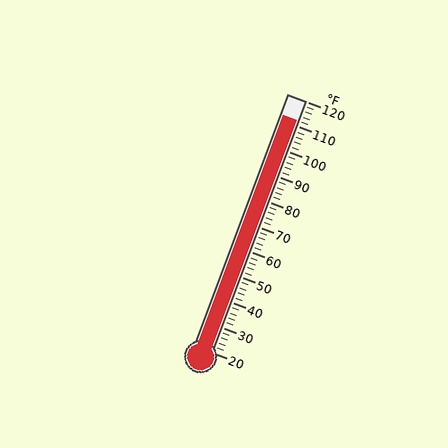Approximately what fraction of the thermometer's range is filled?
The thermometer is filled to approximately 90% of its range.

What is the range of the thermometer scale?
The thermometer scale ranges from 20°F to 120°F.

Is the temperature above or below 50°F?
The temperature is above 50°F.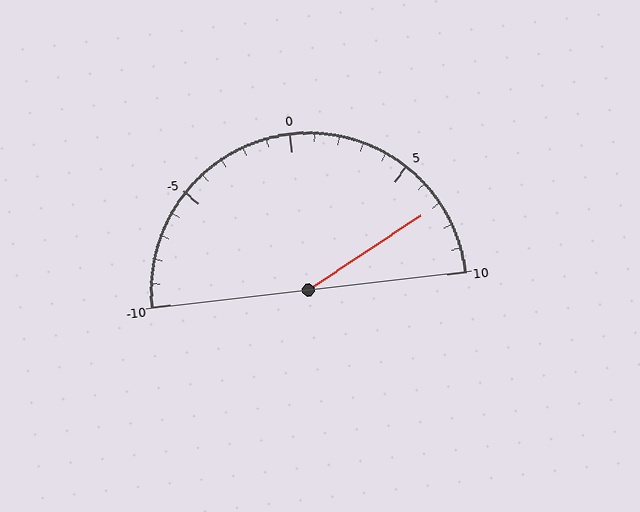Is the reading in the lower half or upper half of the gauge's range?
The reading is in the upper half of the range (-10 to 10).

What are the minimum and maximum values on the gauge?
The gauge ranges from -10 to 10.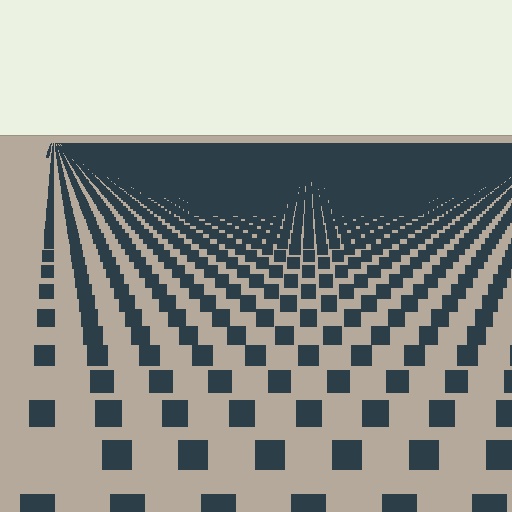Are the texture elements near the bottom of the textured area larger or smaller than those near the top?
Larger. Near the bottom, elements are closer to the viewer and appear at a bigger on-screen size.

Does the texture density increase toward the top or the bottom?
Density increases toward the top.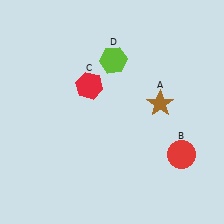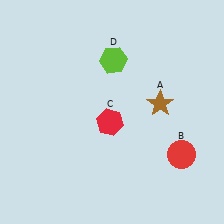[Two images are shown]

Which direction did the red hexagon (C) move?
The red hexagon (C) moved down.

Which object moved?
The red hexagon (C) moved down.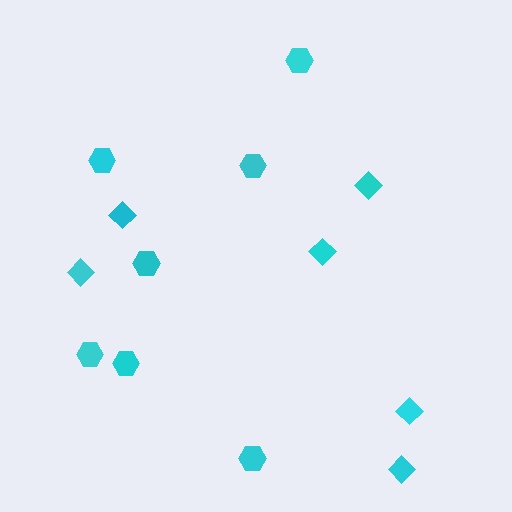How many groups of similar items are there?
There are 2 groups: one group of hexagons (7) and one group of diamonds (6).